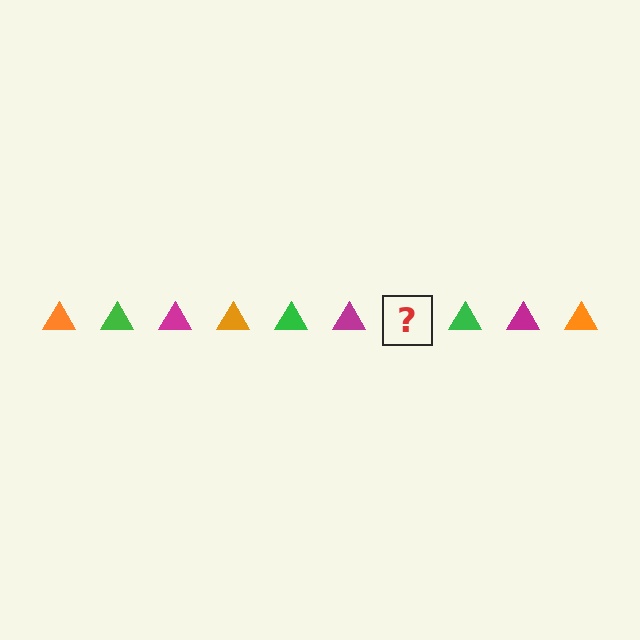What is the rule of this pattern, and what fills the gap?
The rule is that the pattern cycles through orange, green, magenta triangles. The gap should be filled with an orange triangle.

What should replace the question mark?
The question mark should be replaced with an orange triangle.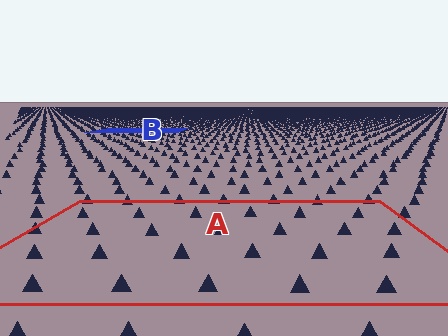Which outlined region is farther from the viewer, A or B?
Region B is farther from the viewer — the texture elements inside it appear smaller and more densely packed.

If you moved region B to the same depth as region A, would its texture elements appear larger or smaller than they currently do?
They would appear larger. At a closer depth, the same texture elements are projected at a bigger on-screen size.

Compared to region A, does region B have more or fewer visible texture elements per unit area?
Region B has more texture elements per unit area — they are packed more densely because it is farther away.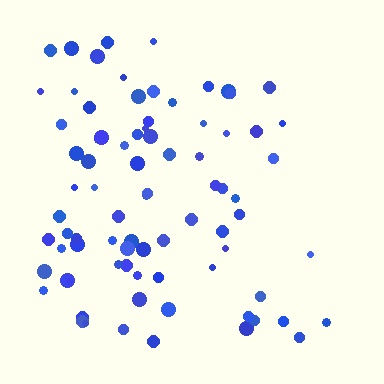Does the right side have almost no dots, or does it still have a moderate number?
Still a moderate number, just noticeably fewer than the left.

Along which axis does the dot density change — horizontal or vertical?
Horizontal.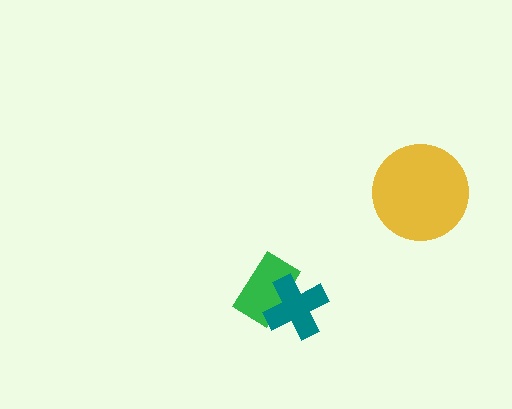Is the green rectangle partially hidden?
Yes, it is partially covered by another shape.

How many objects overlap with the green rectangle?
1 object overlaps with the green rectangle.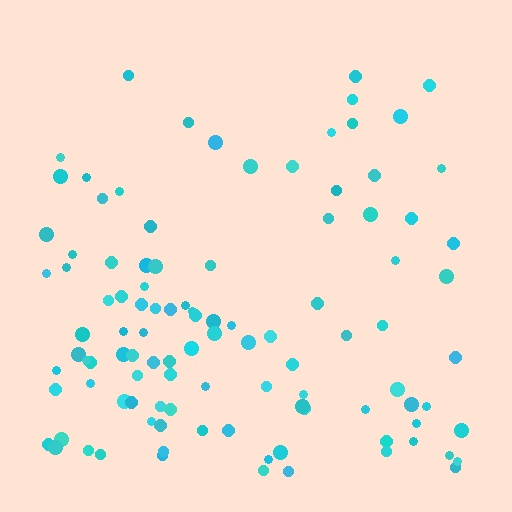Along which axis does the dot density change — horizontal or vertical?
Vertical.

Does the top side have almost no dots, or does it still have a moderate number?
Still a moderate number, just noticeably fewer than the bottom.